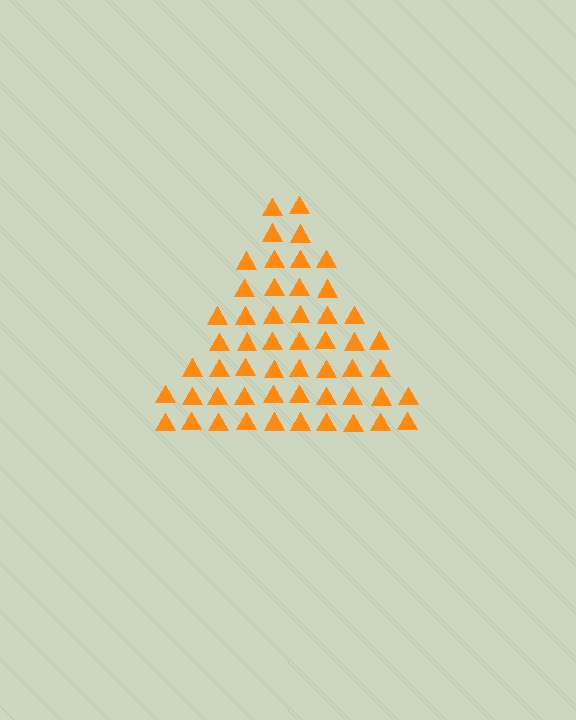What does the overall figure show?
The overall figure shows a triangle.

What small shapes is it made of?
It is made of small triangles.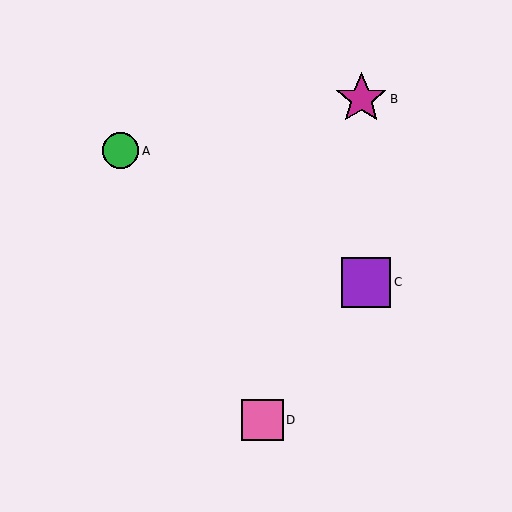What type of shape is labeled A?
Shape A is a green circle.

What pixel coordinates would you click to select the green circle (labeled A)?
Click at (121, 151) to select the green circle A.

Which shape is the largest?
The magenta star (labeled B) is the largest.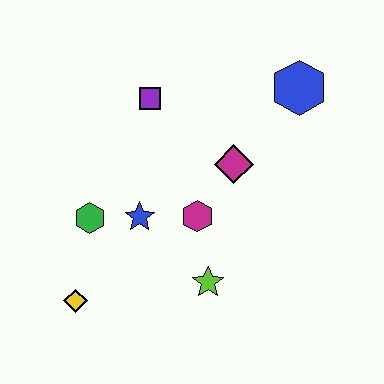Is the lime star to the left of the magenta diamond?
Yes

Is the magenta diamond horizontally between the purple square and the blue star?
No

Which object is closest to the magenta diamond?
The magenta hexagon is closest to the magenta diamond.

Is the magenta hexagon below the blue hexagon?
Yes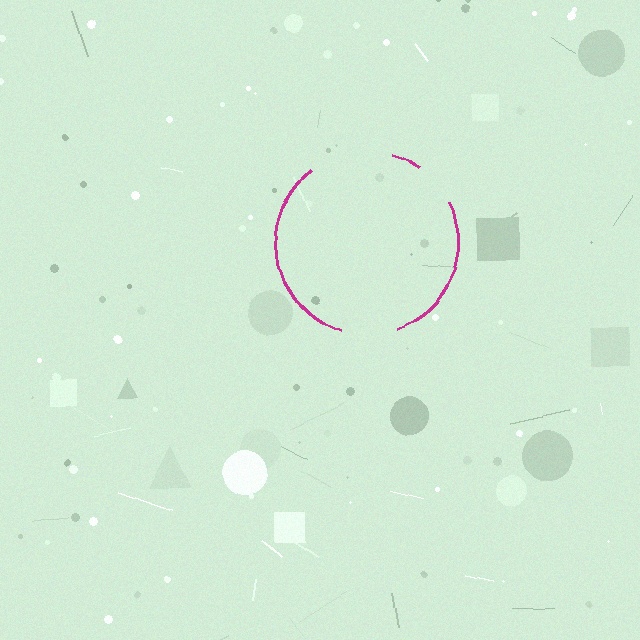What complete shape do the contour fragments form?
The contour fragments form a circle.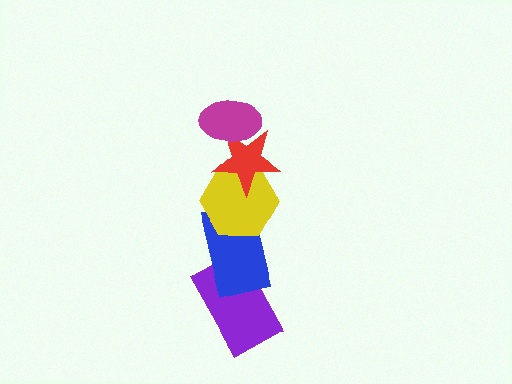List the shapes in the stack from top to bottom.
From top to bottom: the magenta ellipse, the red star, the yellow hexagon, the blue rectangle, the purple rectangle.